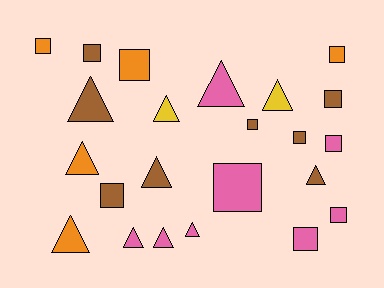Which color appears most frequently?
Brown, with 8 objects.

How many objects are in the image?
There are 23 objects.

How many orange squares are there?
There are 3 orange squares.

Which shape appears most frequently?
Square, with 12 objects.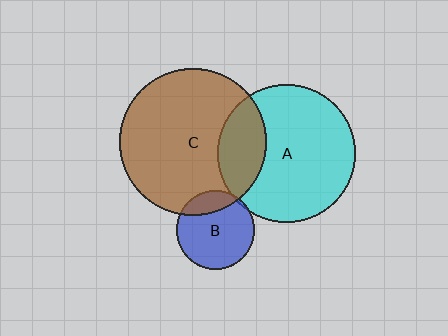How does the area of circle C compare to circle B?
Approximately 3.5 times.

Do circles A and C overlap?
Yes.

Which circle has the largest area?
Circle C (brown).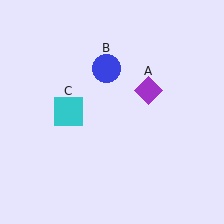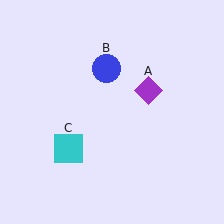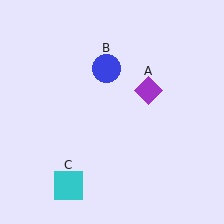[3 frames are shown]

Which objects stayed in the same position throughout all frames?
Purple diamond (object A) and blue circle (object B) remained stationary.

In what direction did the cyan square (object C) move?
The cyan square (object C) moved down.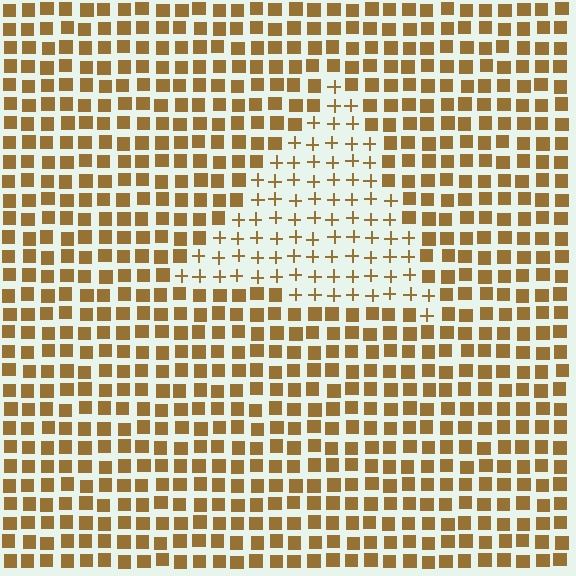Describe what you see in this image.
The image is filled with small brown elements arranged in a uniform grid. A triangle-shaped region contains plus signs, while the surrounding area contains squares. The boundary is defined purely by the change in element shape.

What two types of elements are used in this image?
The image uses plus signs inside the triangle region and squares outside it.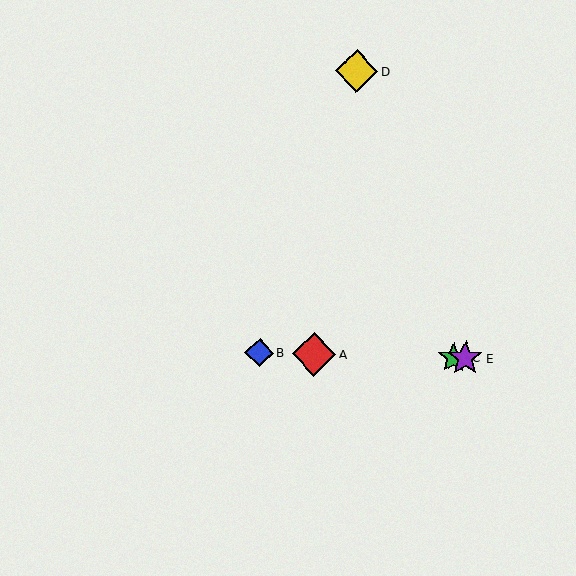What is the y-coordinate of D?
Object D is at y≈71.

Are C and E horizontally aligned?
Yes, both are at y≈358.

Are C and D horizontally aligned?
No, C is at y≈358 and D is at y≈71.